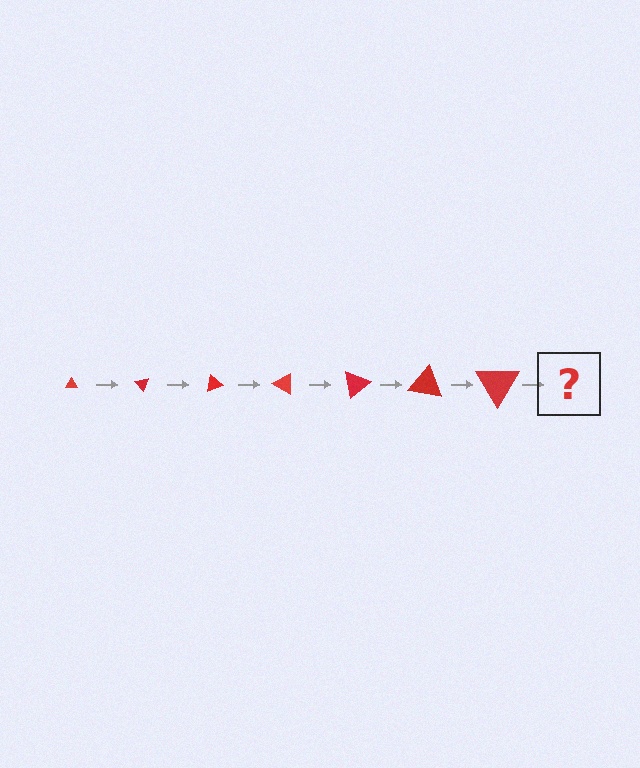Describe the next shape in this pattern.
It should be a triangle, larger than the previous one and rotated 350 degrees from the start.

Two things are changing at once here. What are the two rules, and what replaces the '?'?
The two rules are that the triangle grows larger each step and it rotates 50 degrees each step. The '?' should be a triangle, larger than the previous one and rotated 350 degrees from the start.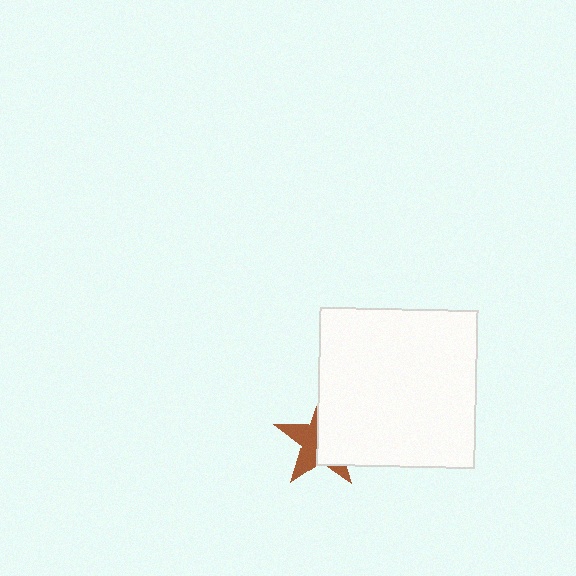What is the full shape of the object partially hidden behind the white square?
The partially hidden object is a brown star.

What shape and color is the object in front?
The object in front is a white square.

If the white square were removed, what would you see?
You would see the complete brown star.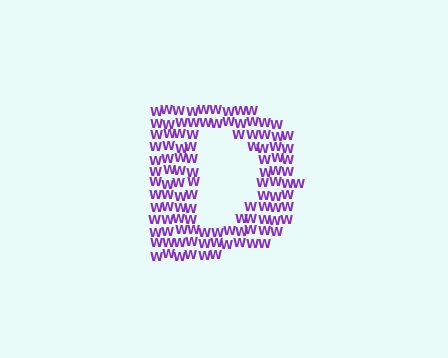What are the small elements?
The small elements are letter W's.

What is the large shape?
The large shape is the letter D.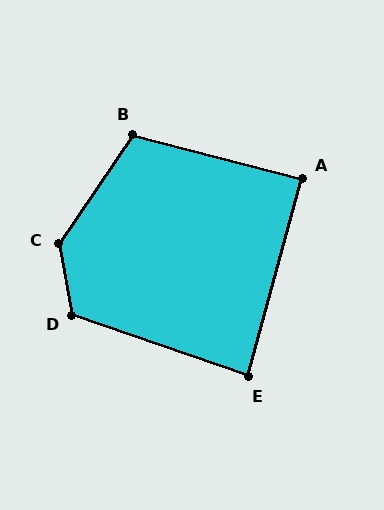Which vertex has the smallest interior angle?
E, at approximately 86 degrees.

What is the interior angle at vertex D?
Approximately 120 degrees (obtuse).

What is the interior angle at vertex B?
Approximately 110 degrees (obtuse).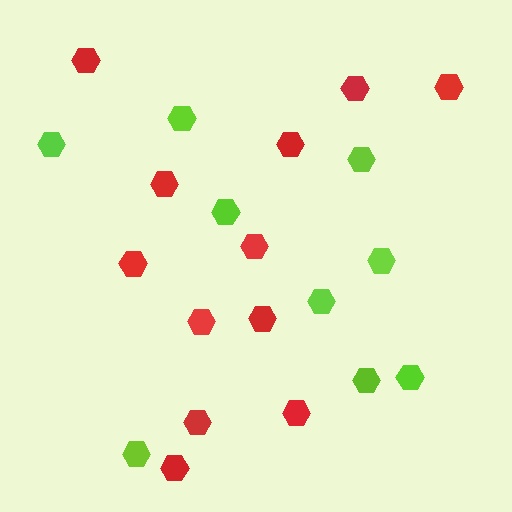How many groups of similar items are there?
There are 2 groups: one group of red hexagons (12) and one group of lime hexagons (9).